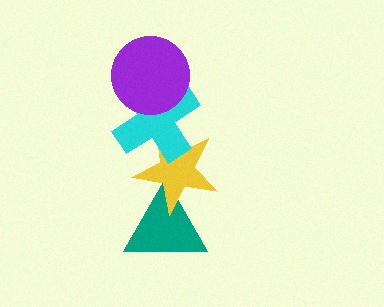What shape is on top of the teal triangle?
The yellow star is on top of the teal triangle.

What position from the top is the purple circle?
The purple circle is 1st from the top.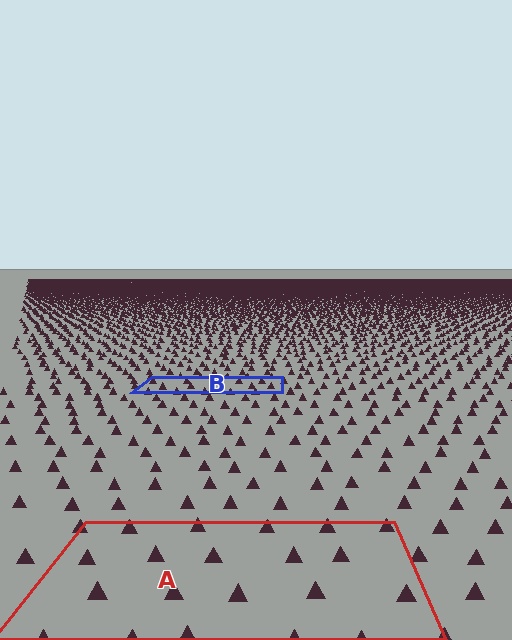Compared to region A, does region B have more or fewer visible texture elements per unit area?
Region B has more texture elements per unit area — they are packed more densely because it is farther away.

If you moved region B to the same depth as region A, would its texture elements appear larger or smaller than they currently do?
They would appear larger. At a closer depth, the same texture elements are projected at a bigger on-screen size.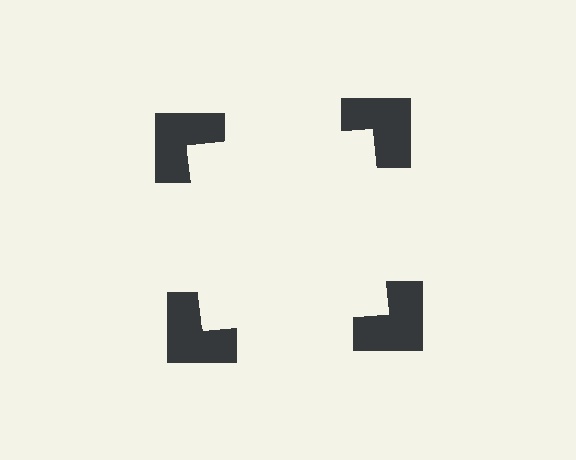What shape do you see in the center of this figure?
An illusory square — its edges are inferred from the aligned wedge cuts in the notched squares, not physically drawn.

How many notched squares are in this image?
There are 4 — one at each vertex of the illusory square.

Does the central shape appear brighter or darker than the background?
It typically appears slightly brighter than the background, even though no actual brightness change is drawn.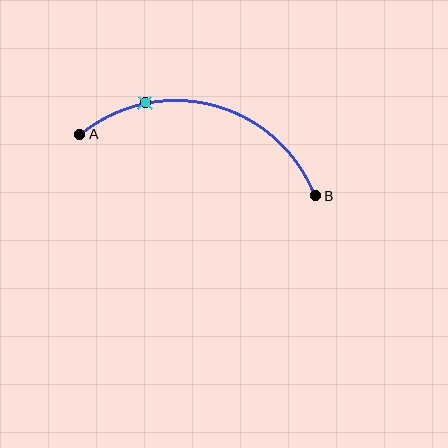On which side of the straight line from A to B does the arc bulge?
The arc bulges above the straight line connecting A and B.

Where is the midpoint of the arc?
The arc midpoint is the point on the curve farthest from the straight line joining A and B. It sits above that line.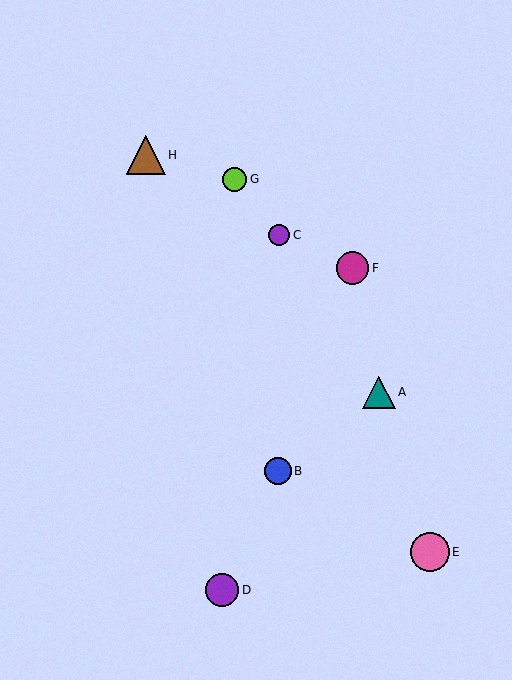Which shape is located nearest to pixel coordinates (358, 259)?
The magenta circle (labeled F) at (352, 268) is nearest to that location.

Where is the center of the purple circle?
The center of the purple circle is at (222, 590).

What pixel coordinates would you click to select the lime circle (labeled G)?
Click at (235, 179) to select the lime circle G.